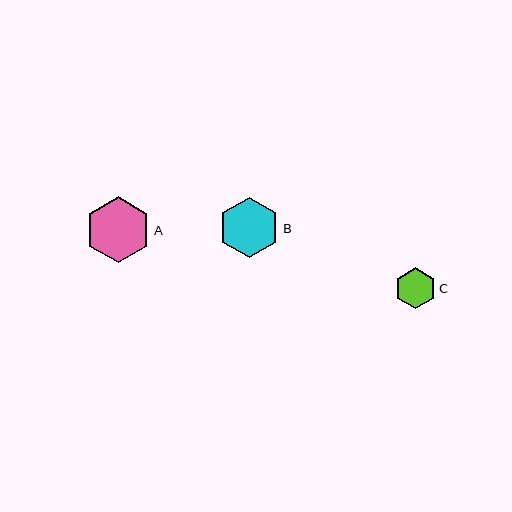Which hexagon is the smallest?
Hexagon C is the smallest with a size of approximately 41 pixels.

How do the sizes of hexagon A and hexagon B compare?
Hexagon A and hexagon B are approximately the same size.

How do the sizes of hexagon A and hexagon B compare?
Hexagon A and hexagon B are approximately the same size.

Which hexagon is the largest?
Hexagon A is the largest with a size of approximately 66 pixels.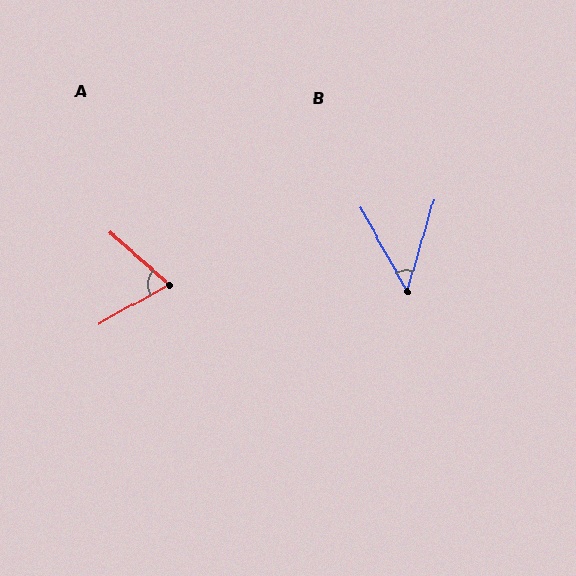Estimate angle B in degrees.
Approximately 45 degrees.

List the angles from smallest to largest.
B (45°), A (70°).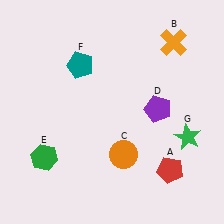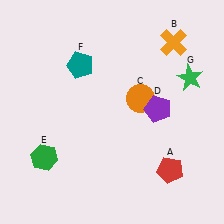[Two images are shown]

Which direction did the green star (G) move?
The green star (G) moved up.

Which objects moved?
The objects that moved are: the orange circle (C), the green star (G).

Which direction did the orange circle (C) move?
The orange circle (C) moved up.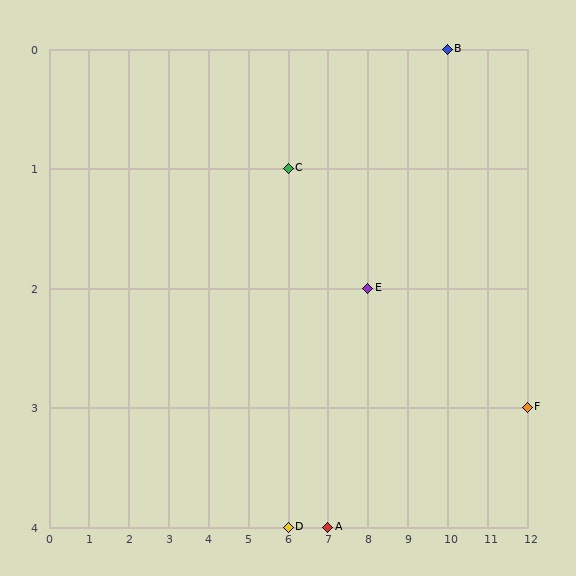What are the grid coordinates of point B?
Point B is at grid coordinates (10, 0).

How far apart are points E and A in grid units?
Points E and A are 1 column and 2 rows apart (about 2.2 grid units diagonally).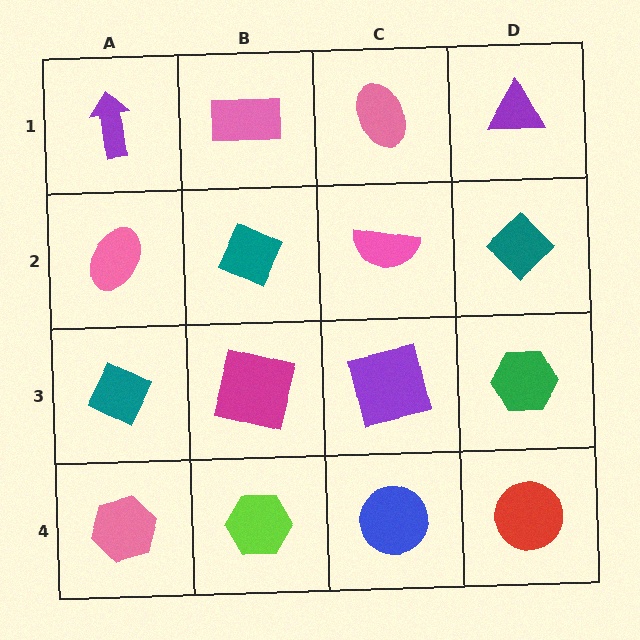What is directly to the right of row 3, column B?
A purple square.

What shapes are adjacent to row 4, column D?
A green hexagon (row 3, column D), a blue circle (row 4, column C).